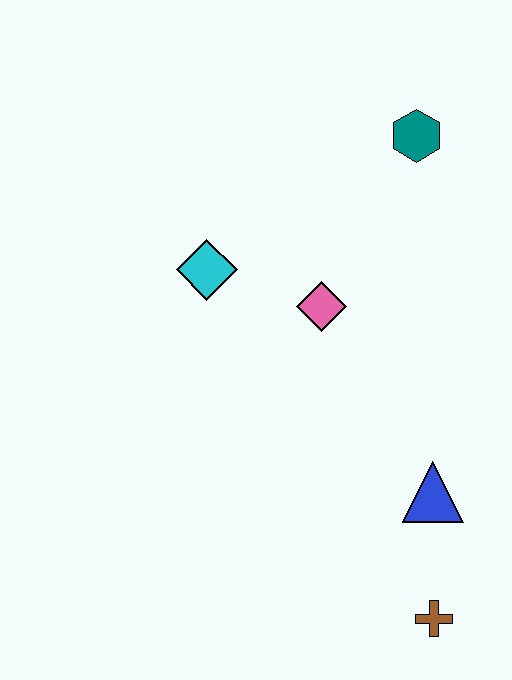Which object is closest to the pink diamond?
The cyan diamond is closest to the pink diamond.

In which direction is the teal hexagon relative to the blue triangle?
The teal hexagon is above the blue triangle.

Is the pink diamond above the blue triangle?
Yes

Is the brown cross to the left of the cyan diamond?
No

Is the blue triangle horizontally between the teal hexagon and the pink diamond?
No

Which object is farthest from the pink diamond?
The brown cross is farthest from the pink diamond.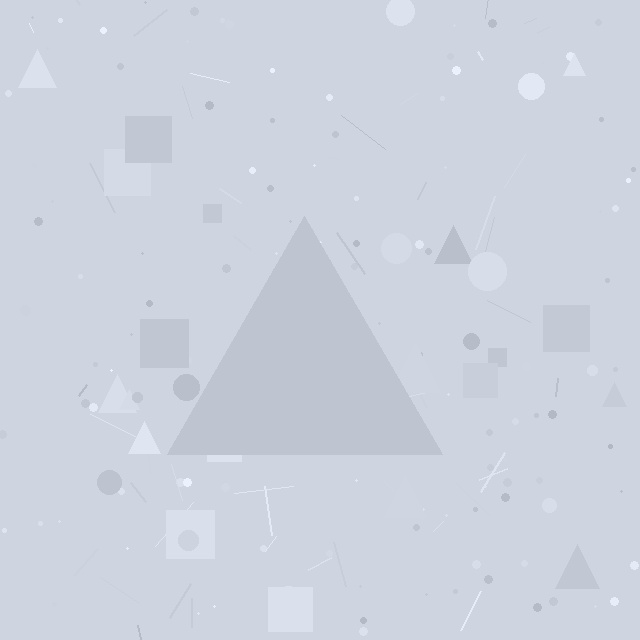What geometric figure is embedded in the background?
A triangle is embedded in the background.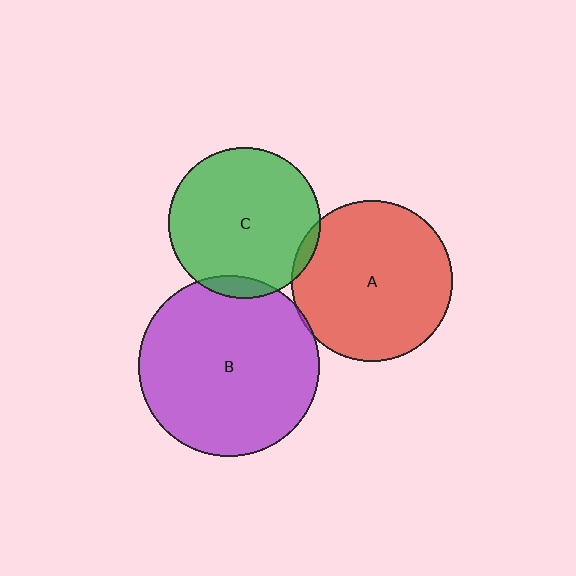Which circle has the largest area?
Circle B (purple).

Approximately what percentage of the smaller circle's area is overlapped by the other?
Approximately 5%.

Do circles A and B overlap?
Yes.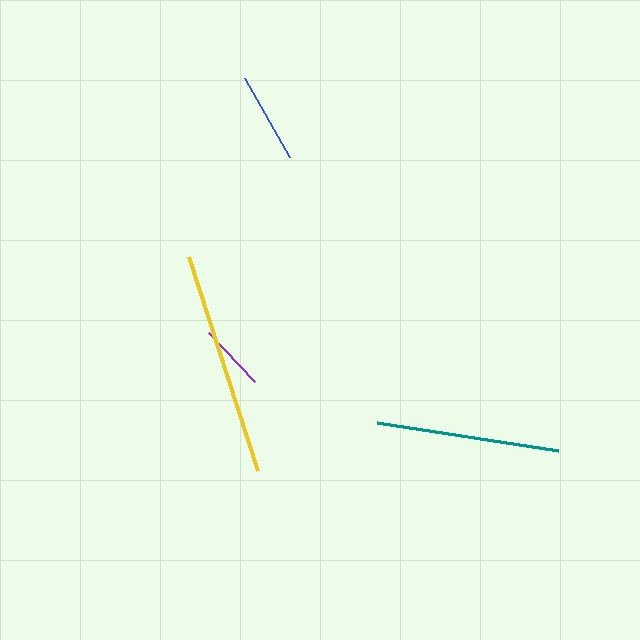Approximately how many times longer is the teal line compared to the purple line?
The teal line is approximately 2.7 times the length of the purple line.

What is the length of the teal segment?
The teal segment is approximately 183 pixels long.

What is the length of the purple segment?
The purple segment is approximately 67 pixels long.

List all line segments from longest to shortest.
From longest to shortest: yellow, teal, blue, purple.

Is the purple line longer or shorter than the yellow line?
The yellow line is longer than the purple line.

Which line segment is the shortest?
The purple line is the shortest at approximately 67 pixels.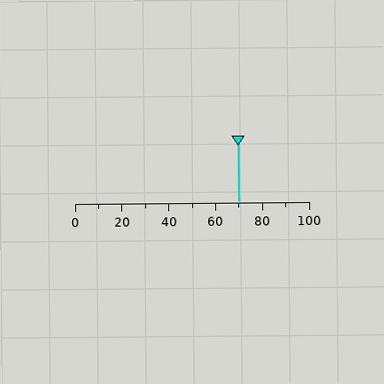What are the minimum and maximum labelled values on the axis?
The axis runs from 0 to 100.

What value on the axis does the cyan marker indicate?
The marker indicates approximately 70.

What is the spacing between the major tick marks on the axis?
The major ticks are spaced 20 apart.